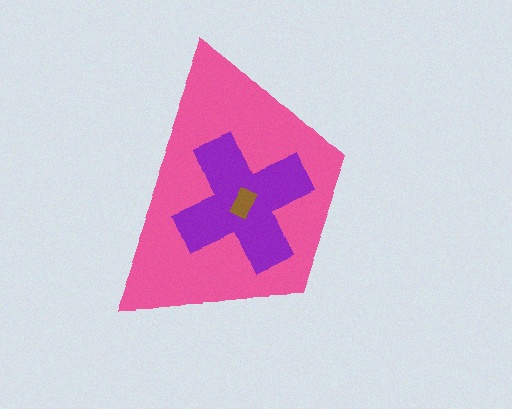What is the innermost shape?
The brown rectangle.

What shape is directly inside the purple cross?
The brown rectangle.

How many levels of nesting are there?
3.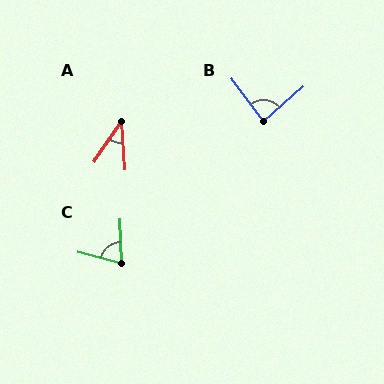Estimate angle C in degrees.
Approximately 73 degrees.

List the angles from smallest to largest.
A (37°), C (73°), B (85°).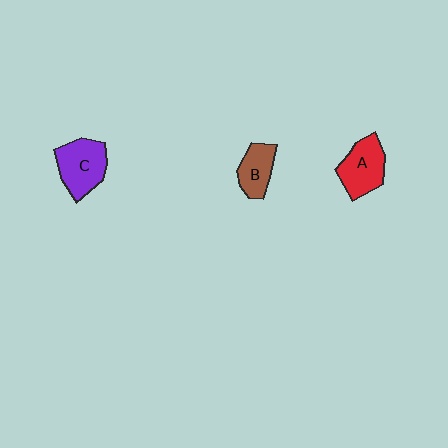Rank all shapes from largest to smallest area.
From largest to smallest: C (purple), A (red), B (brown).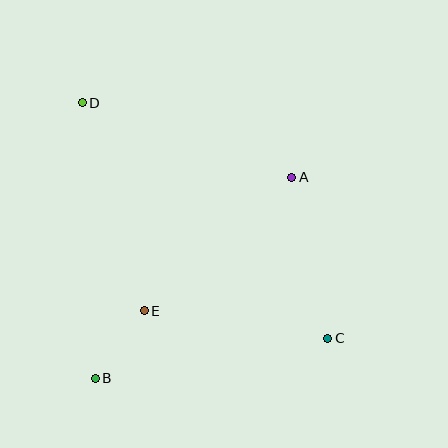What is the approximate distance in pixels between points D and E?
The distance between D and E is approximately 217 pixels.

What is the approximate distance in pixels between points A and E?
The distance between A and E is approximately 199 pixels.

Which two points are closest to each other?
Points B and E are closest to each other.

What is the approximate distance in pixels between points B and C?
The distance between B and C is approximately 236 pixels.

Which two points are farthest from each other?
Points C and D are farthest from each other.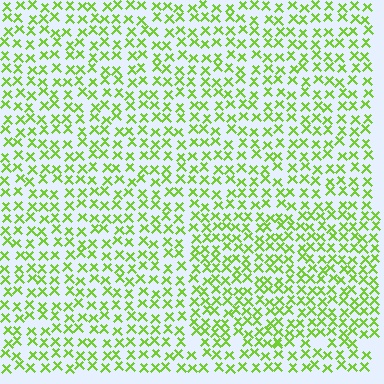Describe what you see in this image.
The image contains small lime elements arranged at two different densities. A rectangle-shaped region is visible where the elements are more densely packed than the surrounding area.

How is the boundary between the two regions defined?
The boundary is defined by a change in element density (approximately 1.4x ratio). All elements are the same color, size, and shape.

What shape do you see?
I see a rectangle.